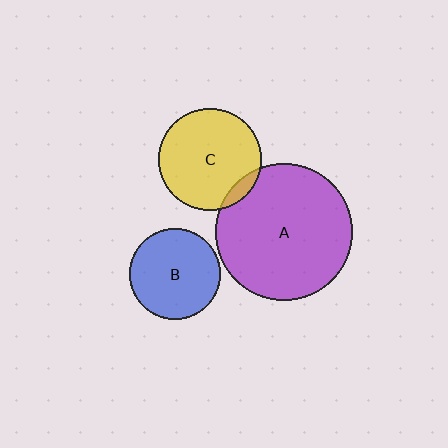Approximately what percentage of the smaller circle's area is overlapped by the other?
Approximately 10%.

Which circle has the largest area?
Circle A (purple).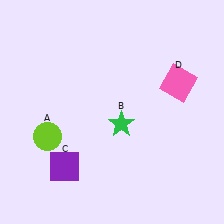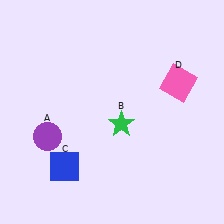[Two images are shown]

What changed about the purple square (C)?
In Image 1, C is purple. In Image 2, it changed to blue.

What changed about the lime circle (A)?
In Image 1, A is lime. In Image 2, it changed to purple.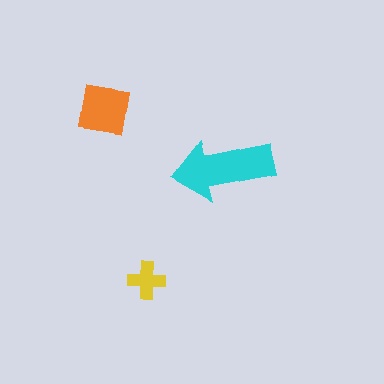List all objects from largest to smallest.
The cyan arrow, the orange square, the yellow cross.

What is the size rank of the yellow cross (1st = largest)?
3rd.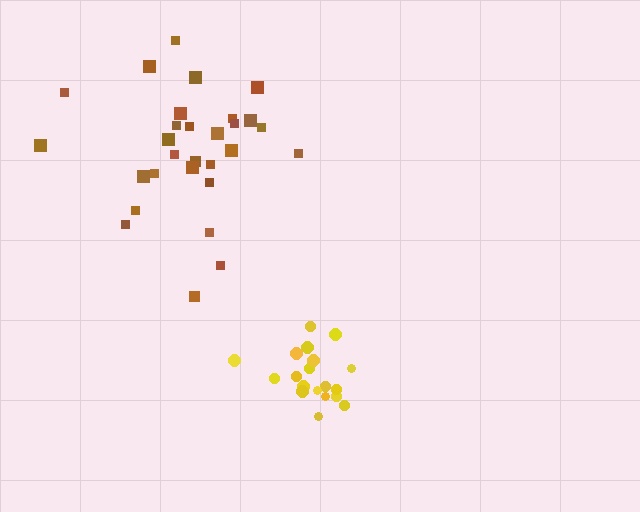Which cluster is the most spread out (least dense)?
Brown.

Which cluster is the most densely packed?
Yellow.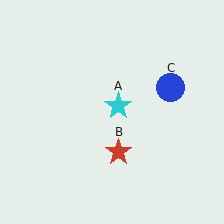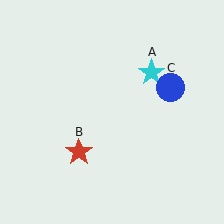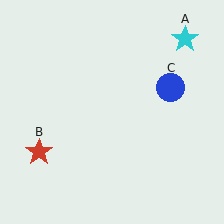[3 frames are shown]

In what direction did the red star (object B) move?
The red star (object B) moved left.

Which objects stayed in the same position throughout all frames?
Blue circle (object C) remained stationary.